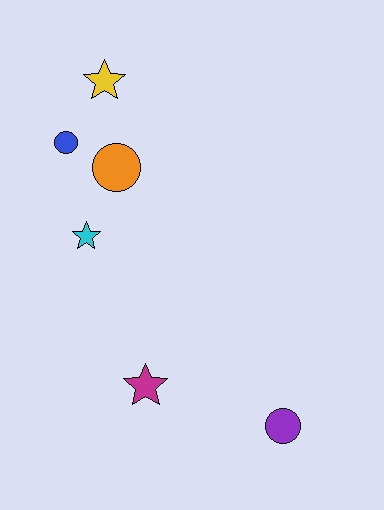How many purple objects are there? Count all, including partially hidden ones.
There is 1 purple object.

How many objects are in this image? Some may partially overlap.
There are 6 objects.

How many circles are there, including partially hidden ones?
There are 3 circles.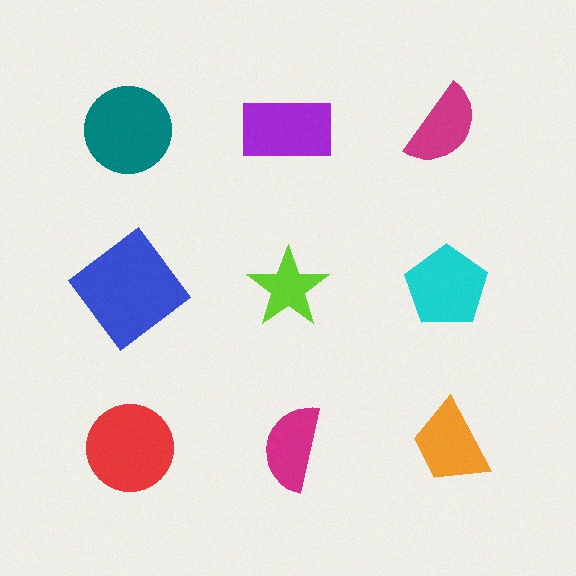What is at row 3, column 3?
An orange trapezoid.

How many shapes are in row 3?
3 shapes.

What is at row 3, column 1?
A red circle.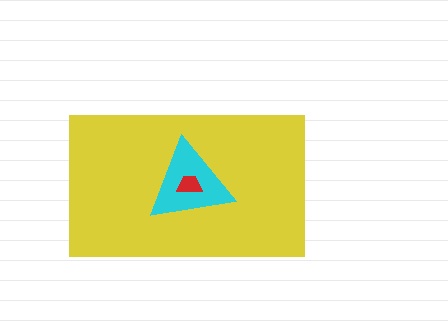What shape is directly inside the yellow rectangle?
The cyan triangle.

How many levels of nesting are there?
3.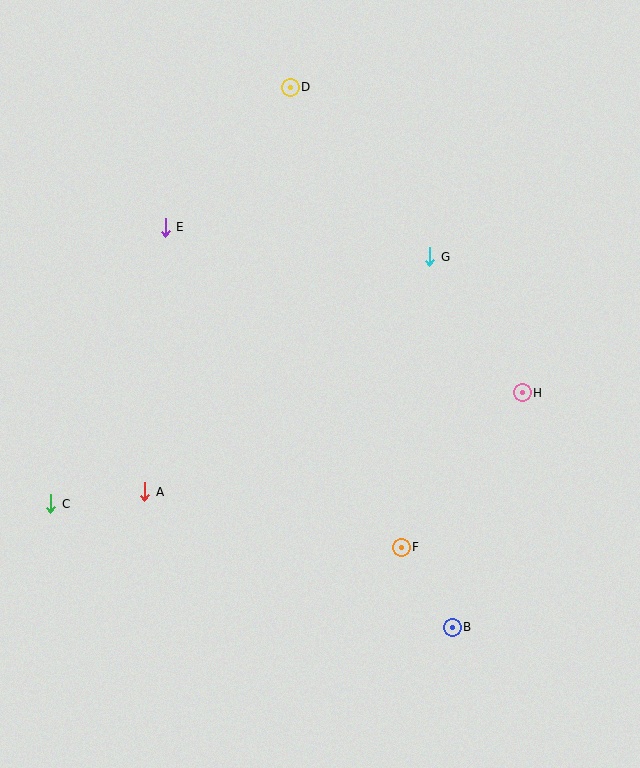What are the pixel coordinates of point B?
Point B is at (452, 627).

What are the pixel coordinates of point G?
Point G is at (430, 257).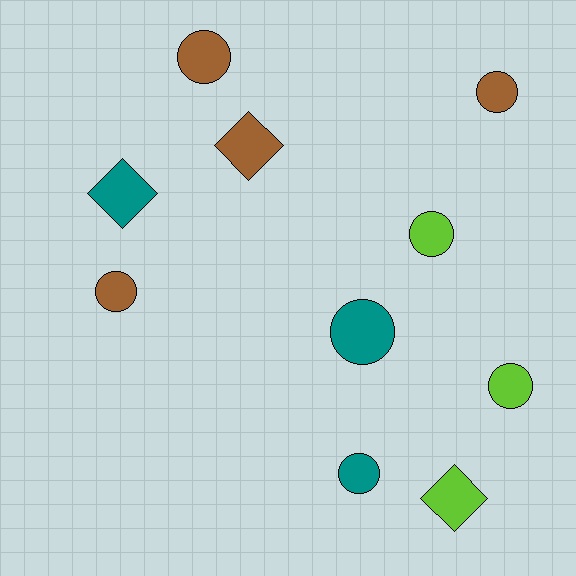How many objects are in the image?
There are 10 objects.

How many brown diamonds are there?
There is 1 brown diamond.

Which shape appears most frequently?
Circle, with 7 objects.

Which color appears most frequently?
Brown, with 4 objects.